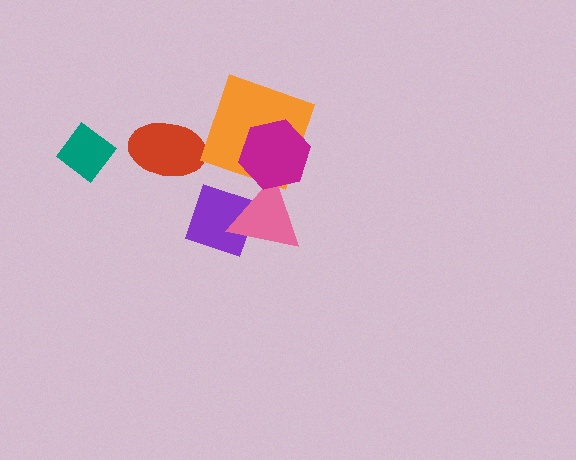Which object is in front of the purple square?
The pink triangle is in front of the purple square.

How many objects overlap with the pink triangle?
2 objects overlap with the pink triangle.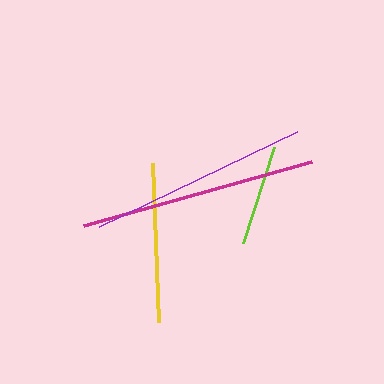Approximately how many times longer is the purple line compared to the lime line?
The purple line is approximately 2.2 times the length of the lime line.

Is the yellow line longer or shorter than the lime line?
The yellow line is longer than the lime line.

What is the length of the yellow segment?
The yellow segment is approximately 160 pixels long.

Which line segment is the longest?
The magenta line is the longest at approximately 238 pixels.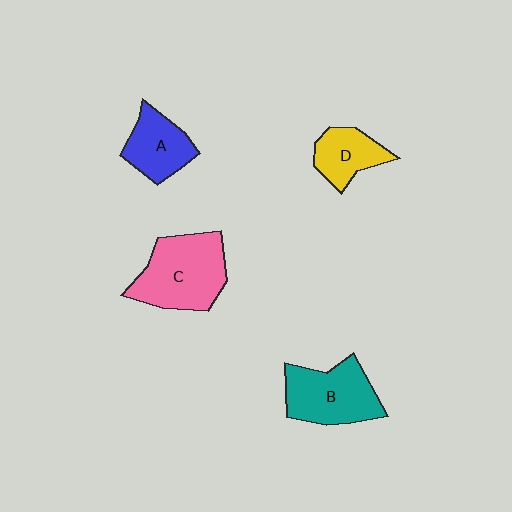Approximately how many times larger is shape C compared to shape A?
Approximately 1.7 times.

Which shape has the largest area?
Shape C (pink).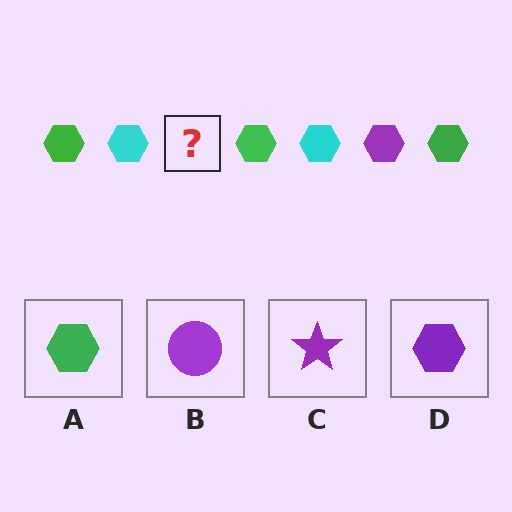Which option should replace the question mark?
Option D.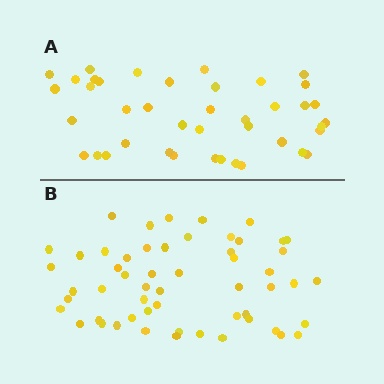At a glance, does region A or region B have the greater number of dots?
Region B (the bottom region) has more dots.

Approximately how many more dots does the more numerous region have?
Region B has approximately 15 more dots than region A.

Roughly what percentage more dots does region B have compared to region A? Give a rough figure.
About 35% more.